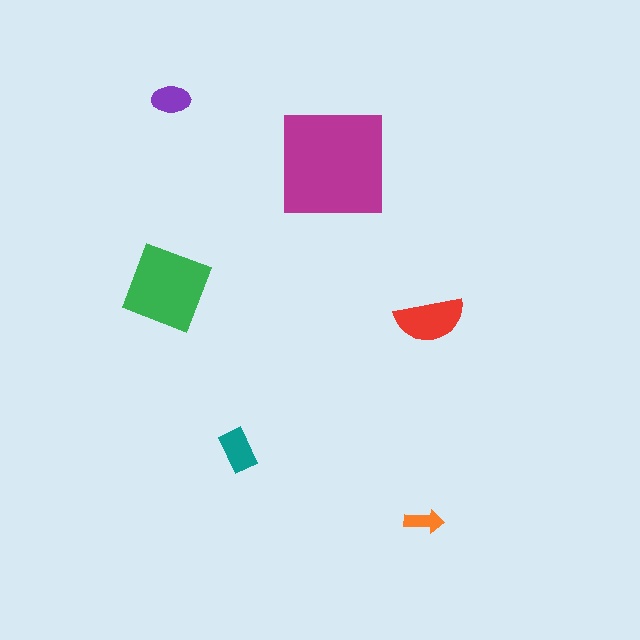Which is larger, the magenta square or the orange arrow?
The magenta square.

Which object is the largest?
The magenta square.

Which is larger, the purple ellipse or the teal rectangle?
The teal rectangle.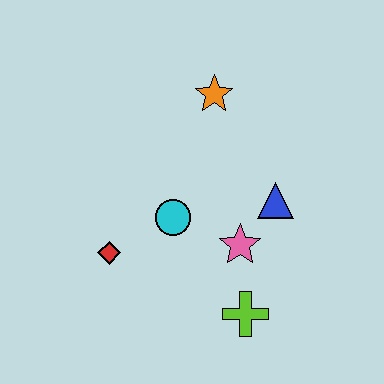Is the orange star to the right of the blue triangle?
No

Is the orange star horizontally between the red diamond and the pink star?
Yes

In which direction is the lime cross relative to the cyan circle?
The lime cross is below the cyan circle.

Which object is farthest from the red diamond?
The orange star is farthest from the red diamond.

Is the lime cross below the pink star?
Yes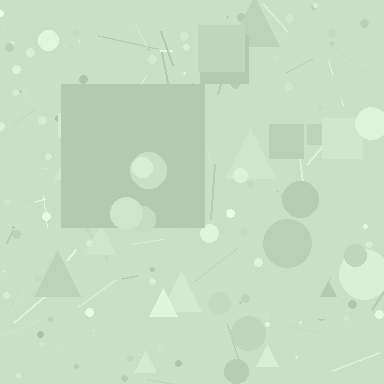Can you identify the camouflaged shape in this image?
The camouflaged shape is a square.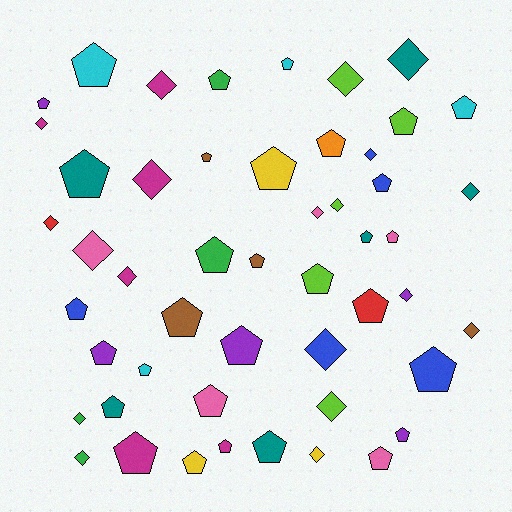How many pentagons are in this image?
There are 31 pentagons.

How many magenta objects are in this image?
There are 6 magenta objects.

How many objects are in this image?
There are 50 objects.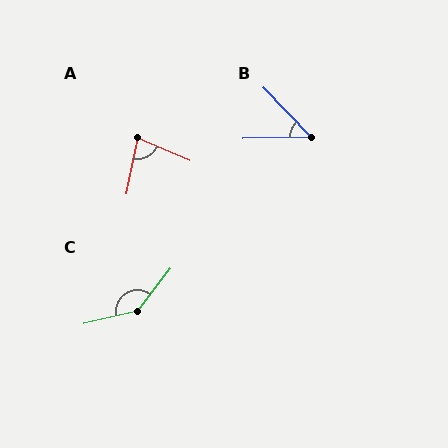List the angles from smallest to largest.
B (47°), A (78°), C (141°).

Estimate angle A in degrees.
Approximately 78 degrees.